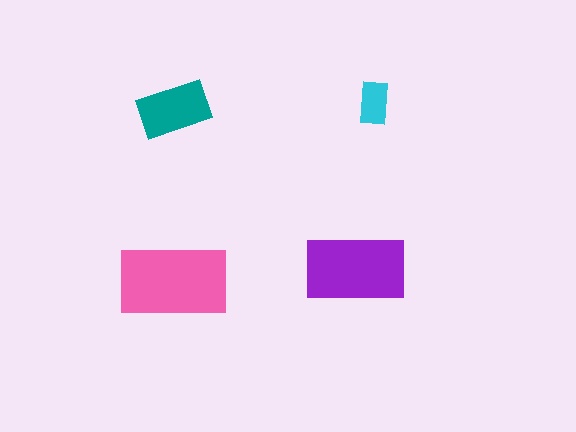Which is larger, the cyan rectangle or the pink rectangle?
The pink one.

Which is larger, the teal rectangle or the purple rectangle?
The purple one.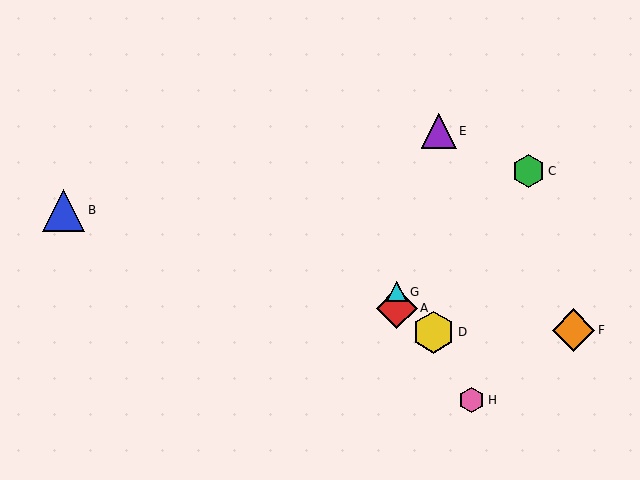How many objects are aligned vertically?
2 objects (A, G) are aligned vertically.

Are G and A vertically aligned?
Yes, both are at x≈397.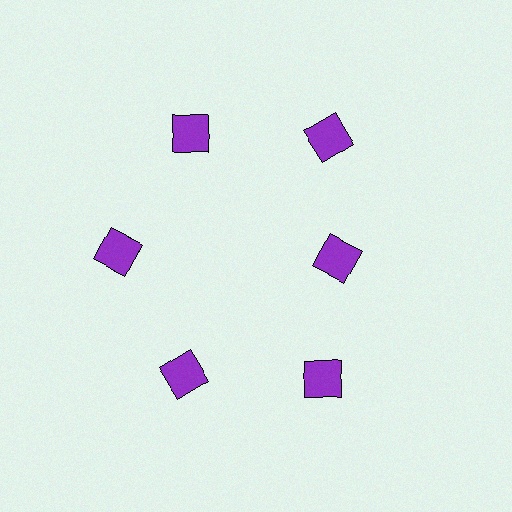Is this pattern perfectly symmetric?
No. The 6 purple squares are arranged in a ring, but one element near the 3 o'clock position is pulled inward toward the center, breaking the 6-fold rotational symmetry.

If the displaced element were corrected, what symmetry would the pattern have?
It would have 6-fold rotational symmetry — the pattern would map onto itself every 60 degrees.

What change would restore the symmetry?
The symmetry would be restored by moving it outward, back onto the ring so that all 6 squares sit at equal angles and equal distance from the center.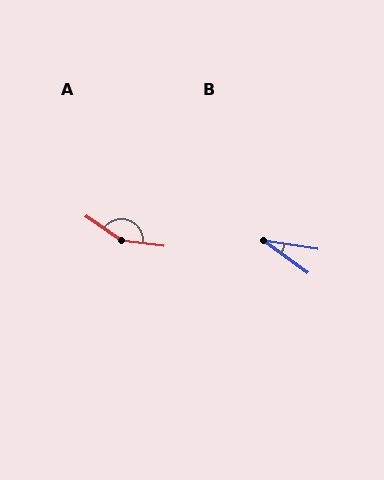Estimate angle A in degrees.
Approximately 152 degrees.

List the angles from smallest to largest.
B (27°), A (152°).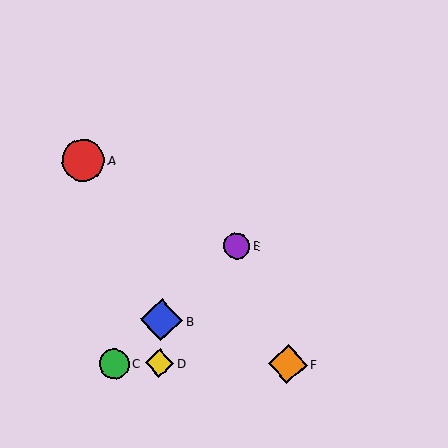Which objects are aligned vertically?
Objects B, D are aligned vertically.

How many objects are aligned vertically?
2 objects (B, D) are aligned vertically.